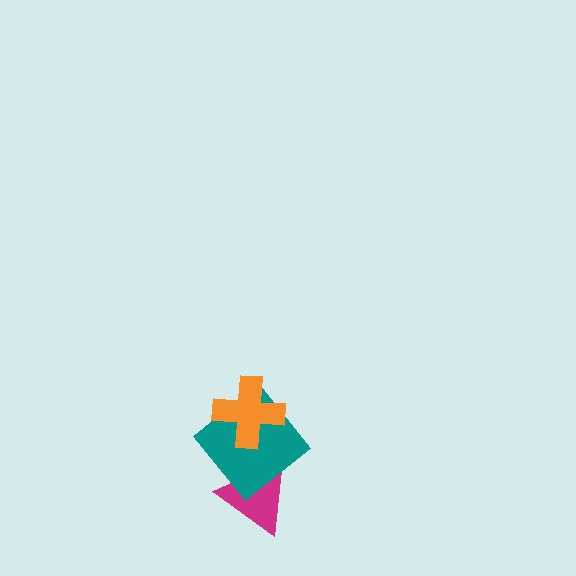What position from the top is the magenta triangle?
The magenta triangle is 3rd from the top.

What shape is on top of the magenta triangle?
The teal diamond is on top of the magenta triangle.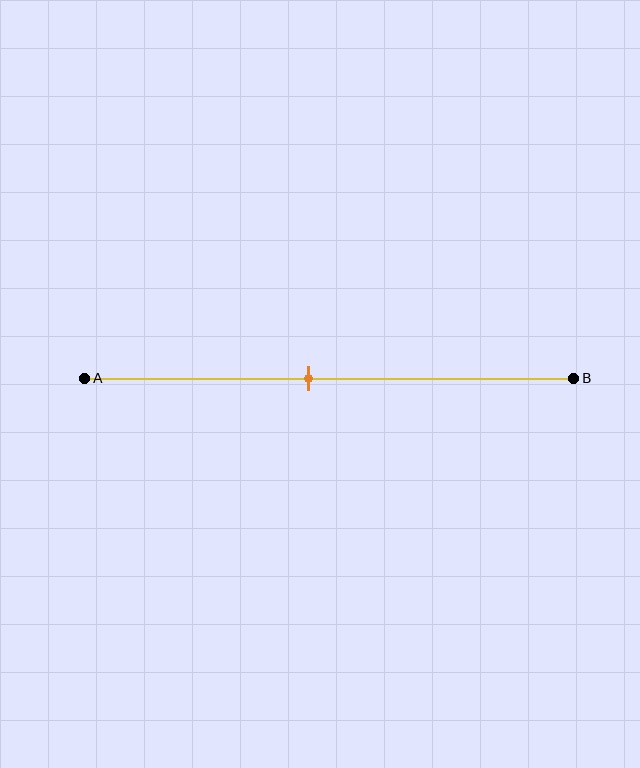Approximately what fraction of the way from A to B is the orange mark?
The orange mark is approximately 45% of the way from A to B.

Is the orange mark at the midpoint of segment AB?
No, the mark is at about 45% from A, not at the 50% midpoint.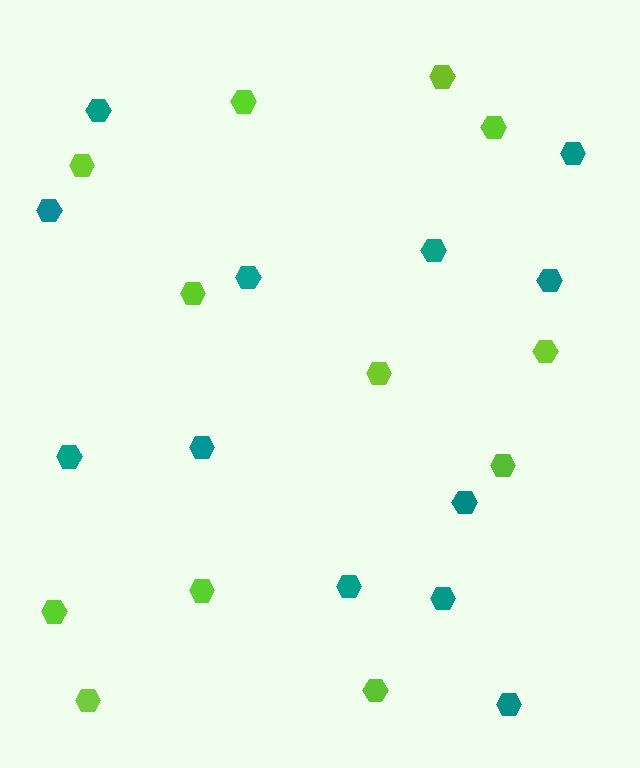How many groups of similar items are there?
There are 2 groups: one group of lime hexagons (12) and one group of teal hexagons (12).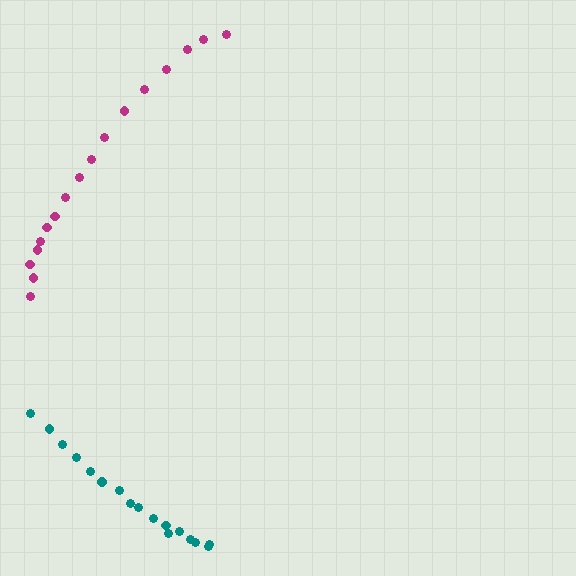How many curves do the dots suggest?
There are 2 distinct paths.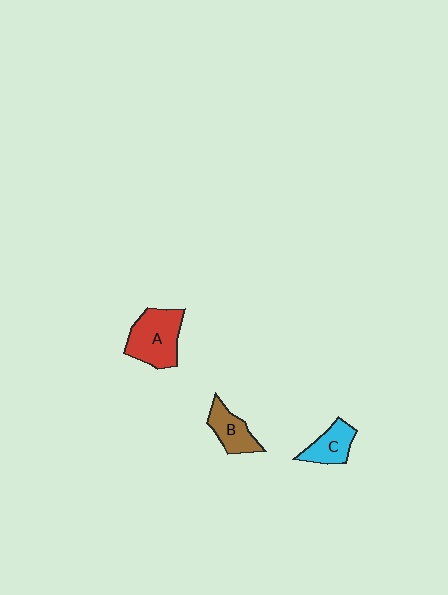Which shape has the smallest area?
Shape C (cyan).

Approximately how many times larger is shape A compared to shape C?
Approximately 1.7 times.